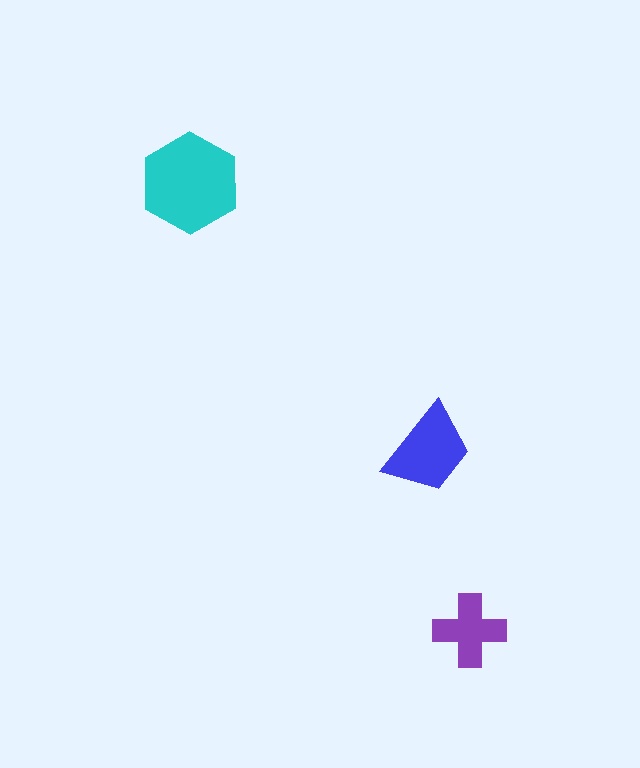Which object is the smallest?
The purple cross.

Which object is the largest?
The cyan hexagon.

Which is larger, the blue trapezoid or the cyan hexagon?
The cyan hexagon.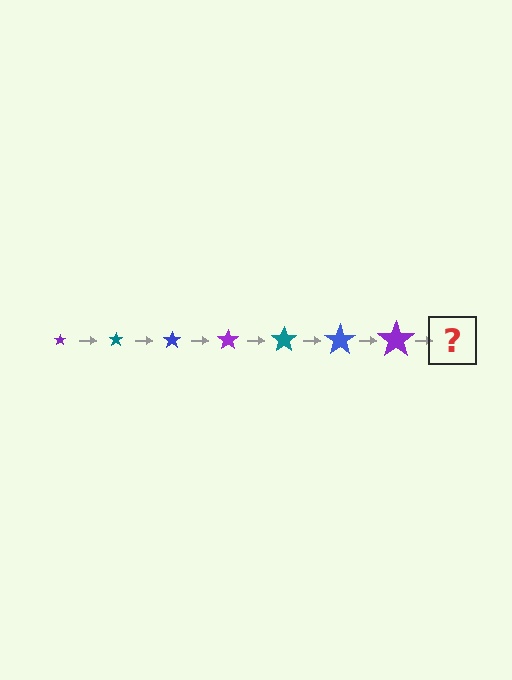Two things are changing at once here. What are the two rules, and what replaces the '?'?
The two rules are that the star grows larger each step and the color cycles through purple, teal, and blue. The '?' should be a teal star, larger than the previous one.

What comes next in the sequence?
The next element should be a teal star, larger than the previous one.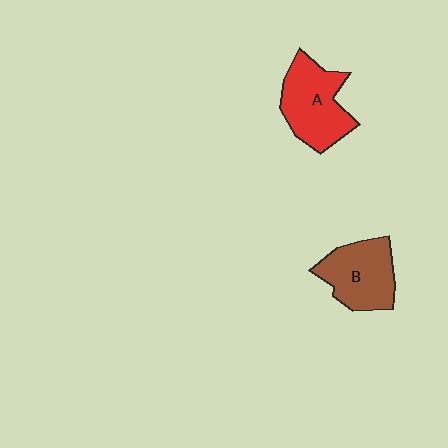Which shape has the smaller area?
Shape B (brown).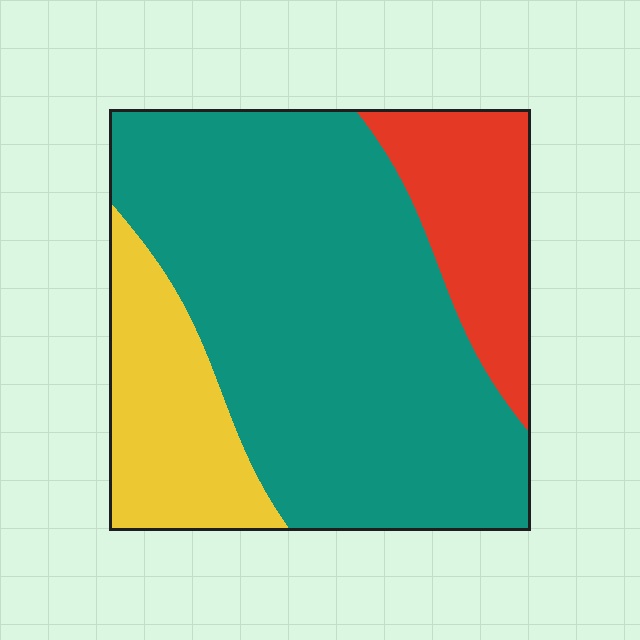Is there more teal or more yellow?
Teal.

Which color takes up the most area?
Teal, at roughly 65%.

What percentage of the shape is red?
Red takes up less than a sixth of the shape.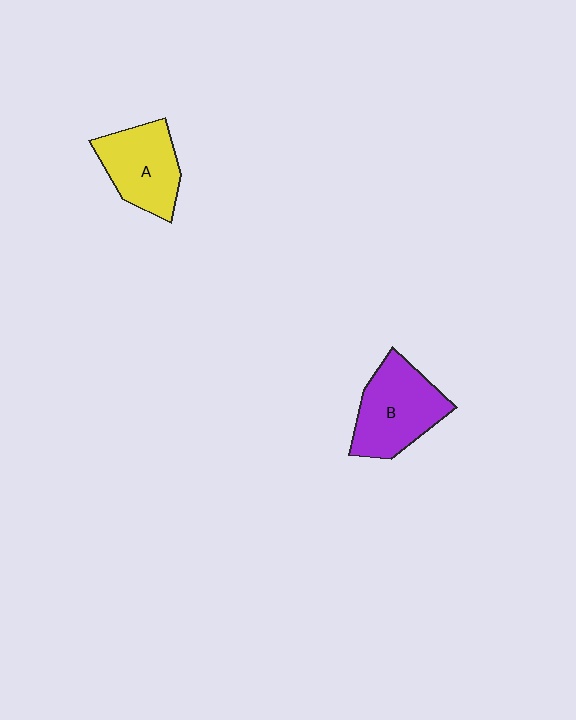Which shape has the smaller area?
Shape A (yellow).